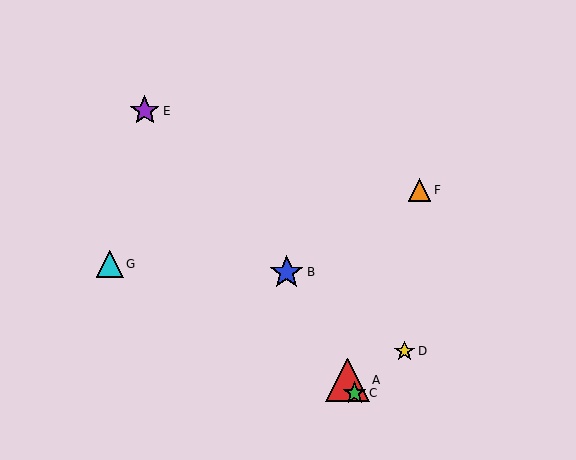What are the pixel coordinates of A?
Object A is at (347, 380).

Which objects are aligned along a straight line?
Objects A, B, C are aligned along a straight line.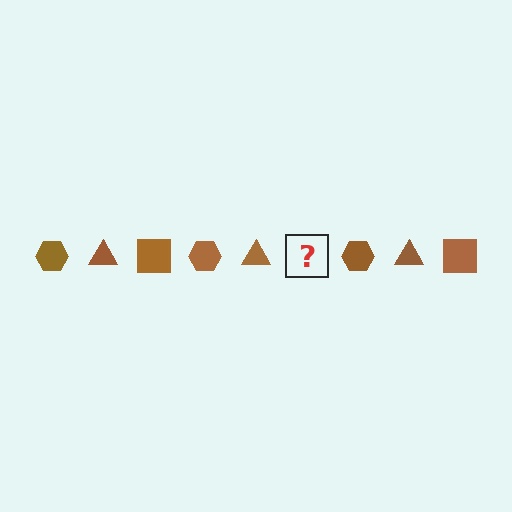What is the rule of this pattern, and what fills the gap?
The rule is that the pattern cycles through hexagon, triangle, square shapes in brown. The gap should be filled with a brown square.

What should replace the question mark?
The question mark should be replaced with a brown square.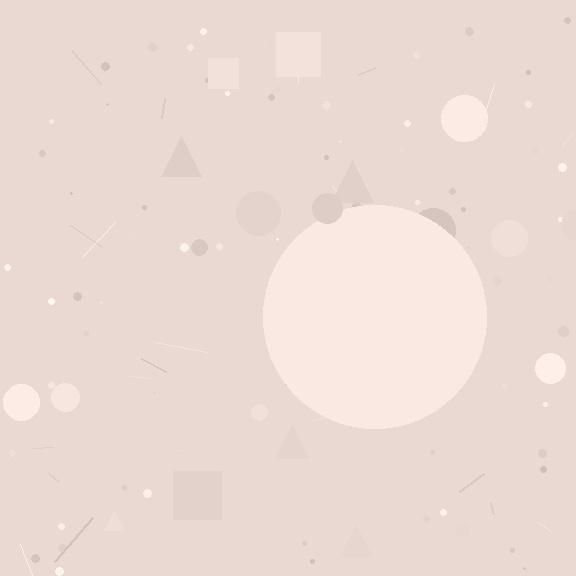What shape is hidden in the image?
A circle is hidden in the image.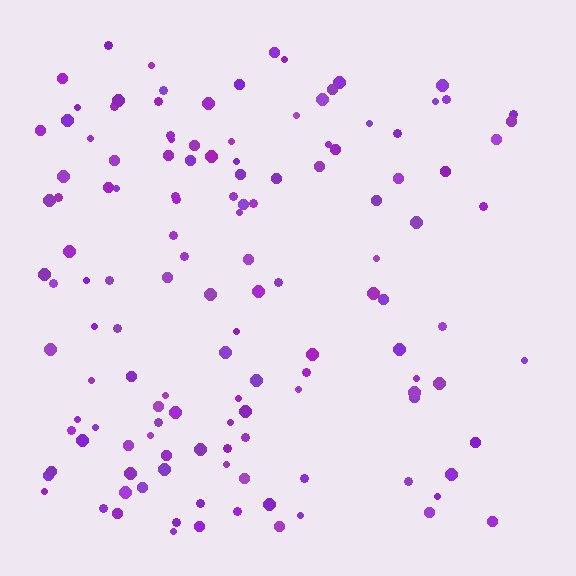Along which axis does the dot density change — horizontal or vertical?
Horizontal.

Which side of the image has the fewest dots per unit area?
The right.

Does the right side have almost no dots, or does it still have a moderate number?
Still a moderate number, just noticeably fewer than the left.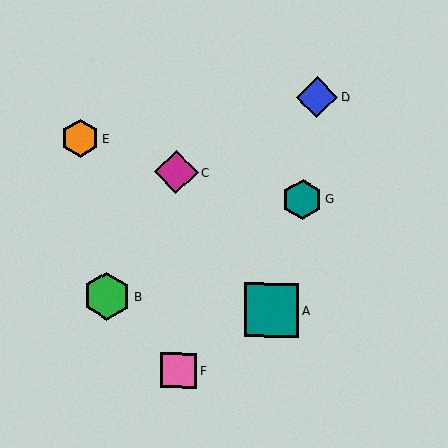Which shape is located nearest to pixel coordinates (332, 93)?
The blue diamond (labeled D) at (317, 97) is nearest to that location.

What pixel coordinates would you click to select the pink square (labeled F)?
Click at (179, 370) to select the pink square F.